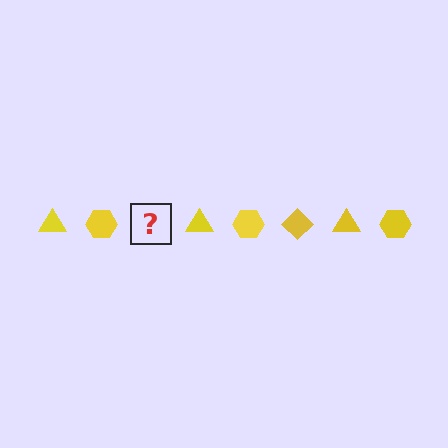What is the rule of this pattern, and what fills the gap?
The rule is that the pattern cycles through triangle, hexagon, diamond shapes in yellow. The gap should be filled with a yellow diamond.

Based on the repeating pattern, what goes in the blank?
The blank should be a yellow diamond.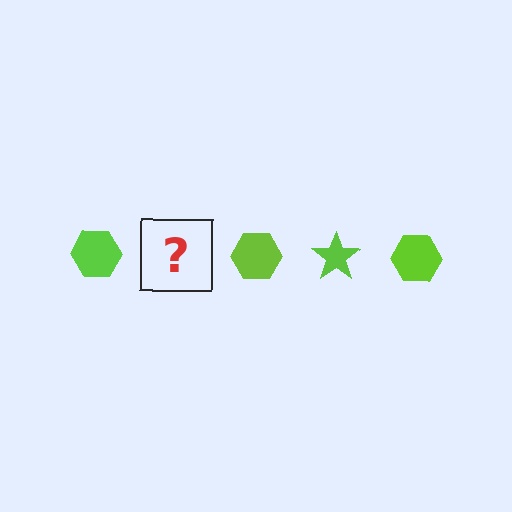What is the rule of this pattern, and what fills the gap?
The rule is that the pattern cycles through hexagon, star shapes in lime. The gap should be filled with a lime star.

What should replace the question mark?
The question mark should be replaced with a lime star.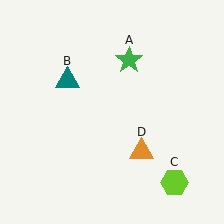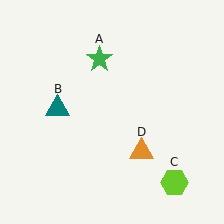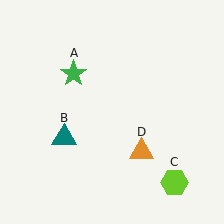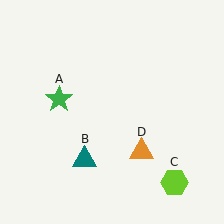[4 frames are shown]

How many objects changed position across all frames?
2 objects changed position: green star (object A), teal triangle (object B).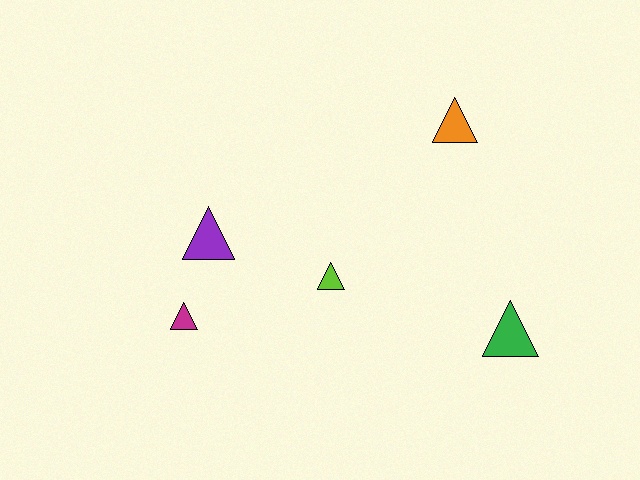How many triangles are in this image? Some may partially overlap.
There are 5 triangles.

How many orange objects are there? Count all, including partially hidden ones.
There is 1 orange object.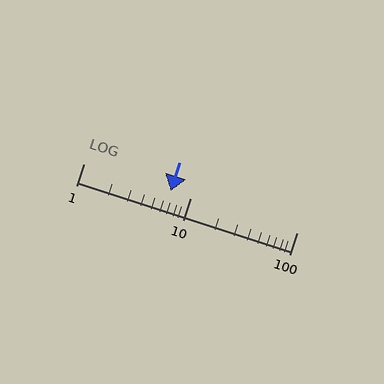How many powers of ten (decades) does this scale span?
The scale spans 2 decades, from 1 to 100.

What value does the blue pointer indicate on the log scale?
The pointer indicates approximately 6.6.